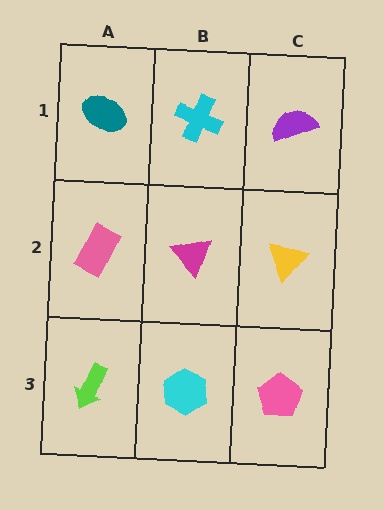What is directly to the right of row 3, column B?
A pink pentagon.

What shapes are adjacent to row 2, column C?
A purple semicircle (row 1, column C), a pink pentagon (row 3, column C), a magenta triangle (row 2, column B).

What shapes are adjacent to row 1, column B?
A magenta triangle (row 2, column B), a teal ellipse (row 1, column A), a purple semicircle (row 1, column C).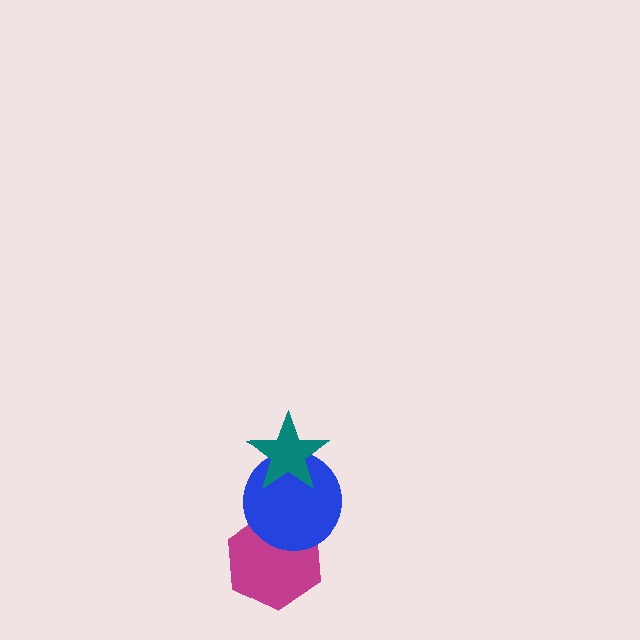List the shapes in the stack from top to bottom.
From top to bottom: the teal star, the blue circle, the magenta hexagon.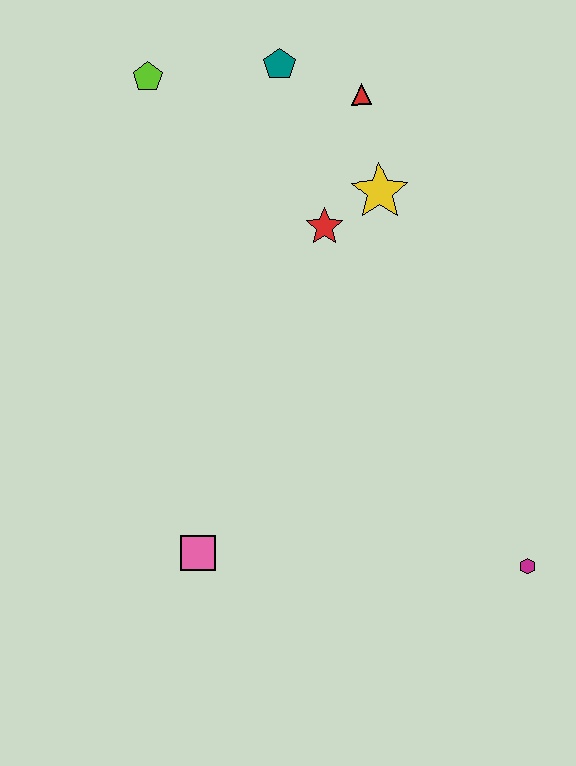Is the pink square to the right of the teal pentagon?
No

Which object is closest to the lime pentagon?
The teal pentagon is closest to the lime pentagon.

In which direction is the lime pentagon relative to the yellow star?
The lime pentagon is to the left of the yellow star.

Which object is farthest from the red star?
The magenta hexagon is farthest from the red star.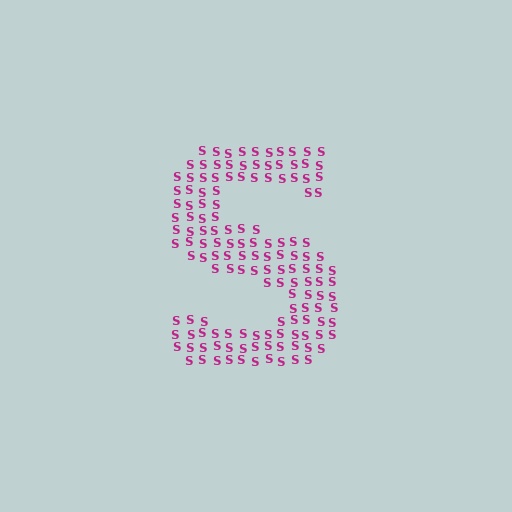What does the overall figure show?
The overall figure shows the letter S.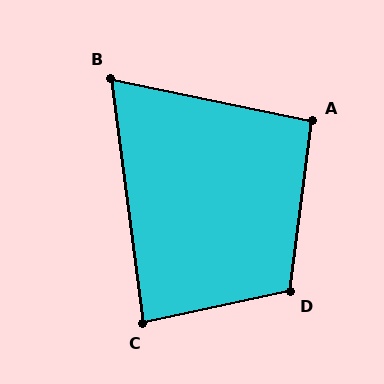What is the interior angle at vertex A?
Approximately 95 degrees (approximately right).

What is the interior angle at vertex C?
Approximately 85 degrees (approximately right).